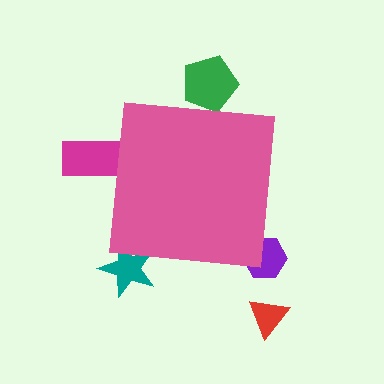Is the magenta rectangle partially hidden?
Yes, the magenta rectangle is partially hidden behind the pink square.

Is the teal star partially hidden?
Yes, the teal star is partially hidden behind the pink square.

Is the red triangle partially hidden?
No, the red triangle is fully visible.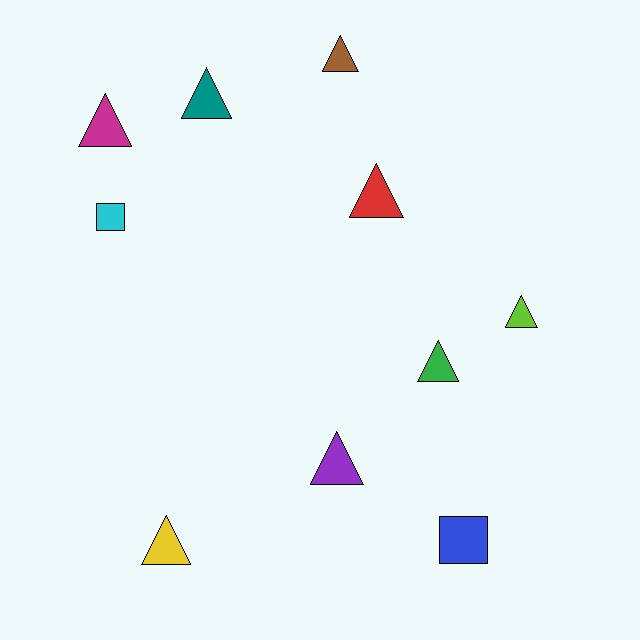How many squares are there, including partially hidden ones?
There are 2 squares.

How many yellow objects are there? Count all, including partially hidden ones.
There is 1 yellow object.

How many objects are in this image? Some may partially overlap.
There are 10 objects.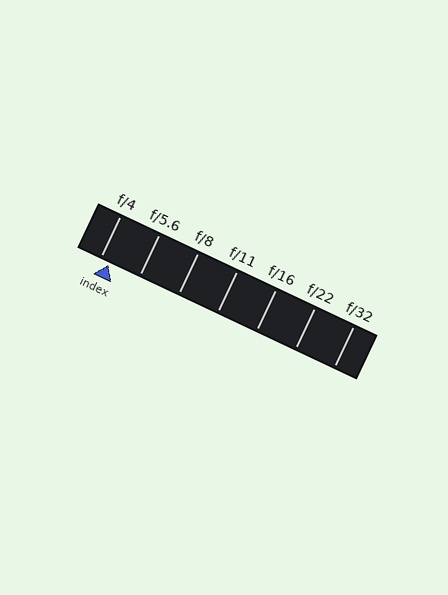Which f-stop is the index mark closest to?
The index mark is closest to f/4.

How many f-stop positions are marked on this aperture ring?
There are 7 f-stop positions marked.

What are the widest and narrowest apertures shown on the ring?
The widest aperture shown is f/4 and the narrowest is f/32.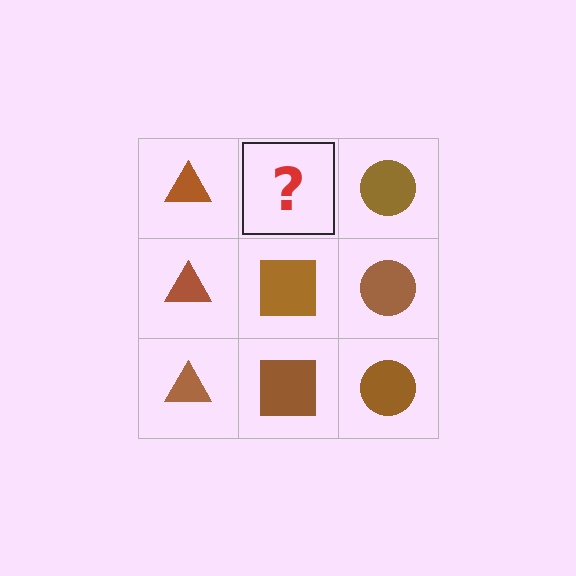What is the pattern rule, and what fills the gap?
The rule is that each column has a consistent shape. The gap should be filled with a brown square.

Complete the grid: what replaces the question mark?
The question mark should be replaced with a brown square.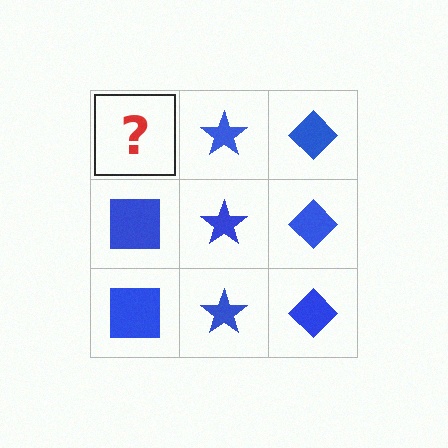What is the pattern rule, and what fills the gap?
The rule is that each column has a consistent shape. The gap should be filled with a blue square.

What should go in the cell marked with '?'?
The missing cell should contain a blue square.